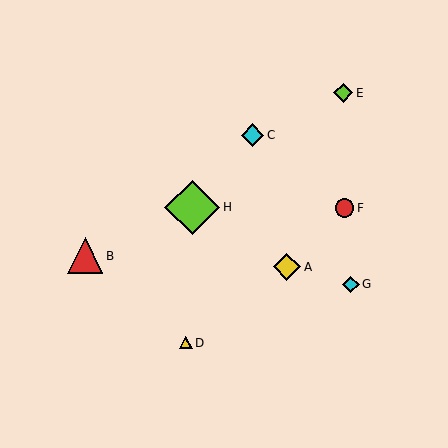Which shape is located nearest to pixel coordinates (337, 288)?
The cyan diamond (labeled G) at (351, 284) is nearest to that location.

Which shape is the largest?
The lime diamond (labeled H) is the largest.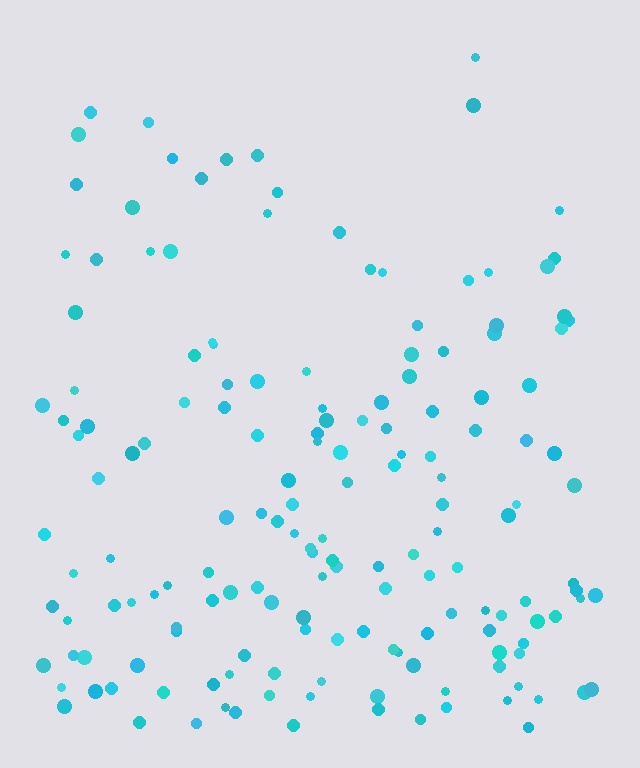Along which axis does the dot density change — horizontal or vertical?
Vertical.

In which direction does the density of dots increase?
From top to bottom, with the bottom side densest.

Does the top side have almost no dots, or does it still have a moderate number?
Still a moderate number, just noticeably fewer than the bottom.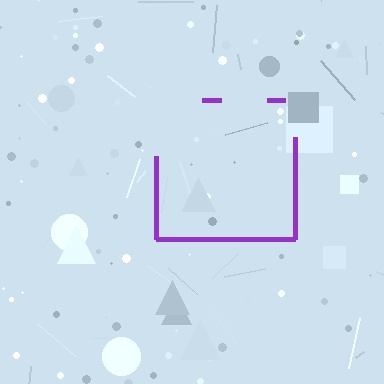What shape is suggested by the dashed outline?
The dashed outline suggests a square.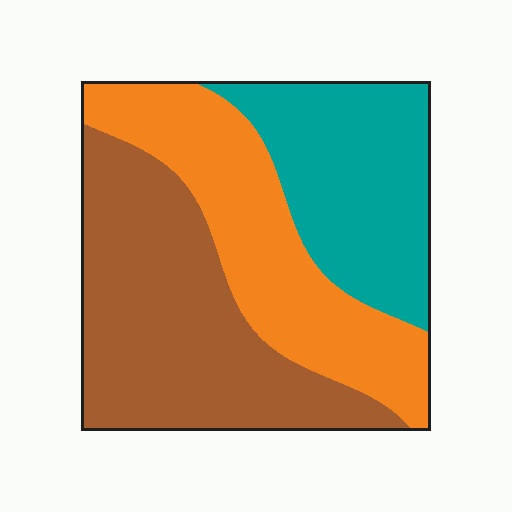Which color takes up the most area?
Brown, at roughly 40%.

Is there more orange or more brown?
Brown.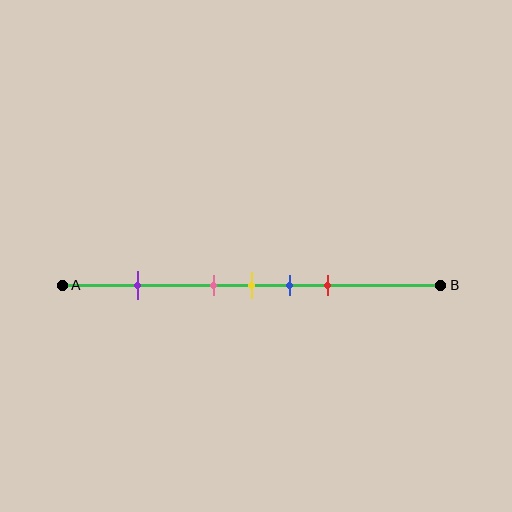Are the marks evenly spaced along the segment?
No, the marks are not evenly spaced.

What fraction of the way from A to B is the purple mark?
The purple mark is approximately 20% (0.2) of the way from A to B.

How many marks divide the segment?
There are 5 marks dividing the segment.